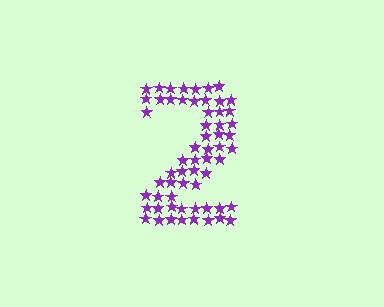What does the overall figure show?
The overall figure shows the digit 2.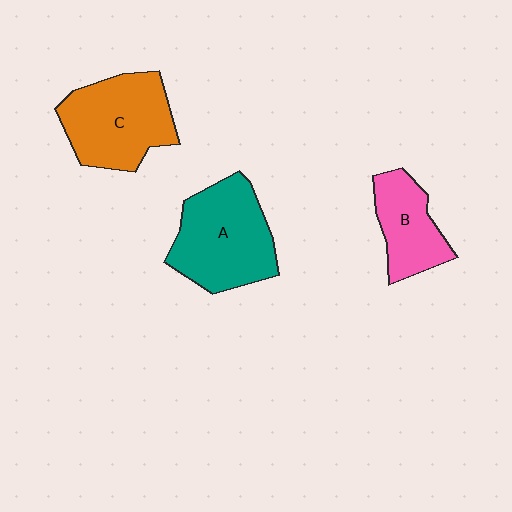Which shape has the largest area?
Shape A (teal).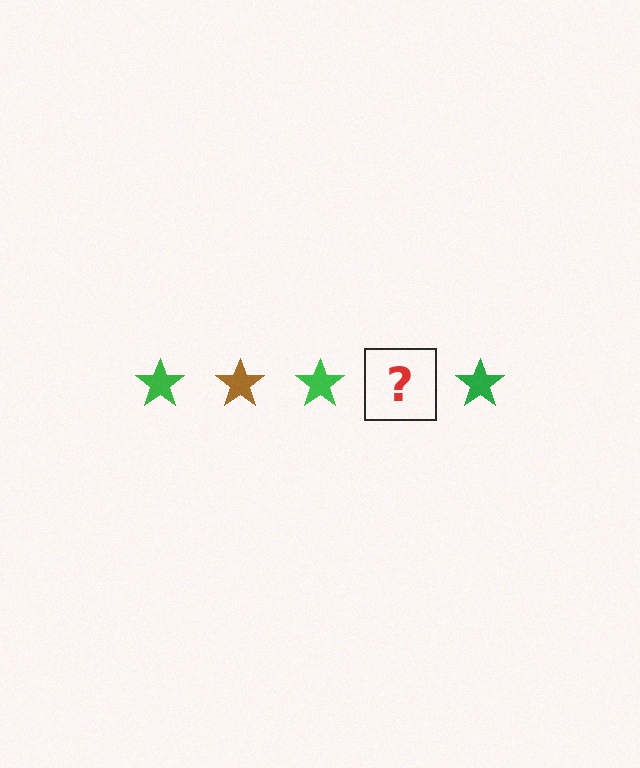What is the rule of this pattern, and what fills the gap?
The rule is that the pattern cycles through green, brown stars. The gap should be filled with a brown star.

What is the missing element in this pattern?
The missing element is a brown star.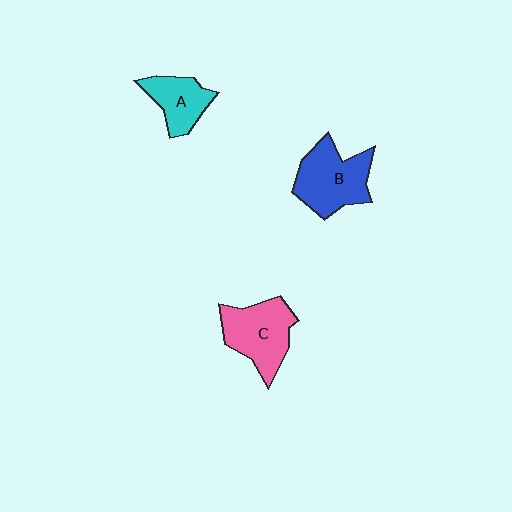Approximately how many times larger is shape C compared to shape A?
Approximately 1.5 times.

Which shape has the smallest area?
Shape A (cyan).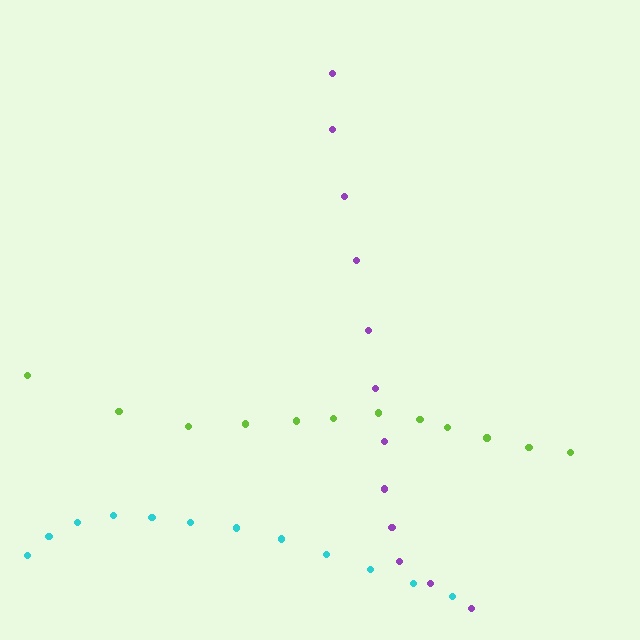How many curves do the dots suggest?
There are 3 distinct paths.